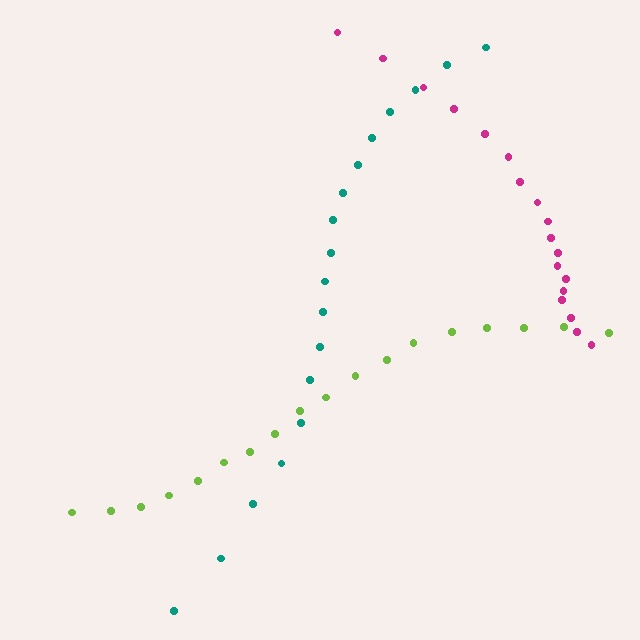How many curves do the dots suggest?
There are 3 distinct paths.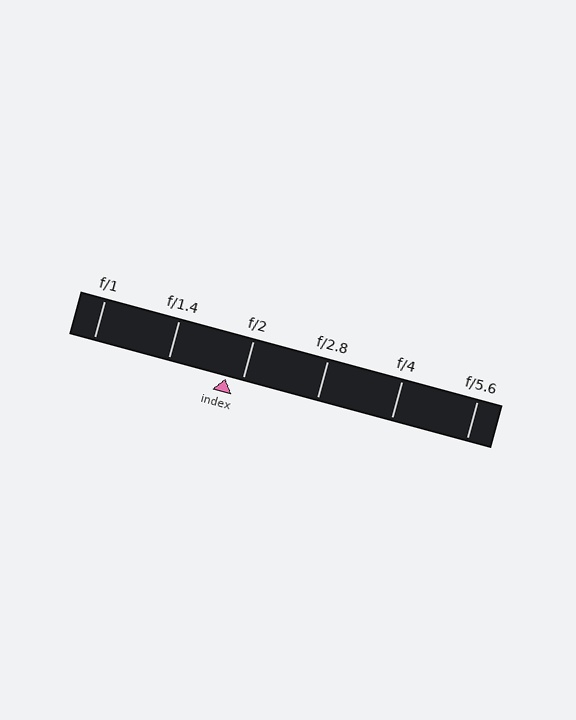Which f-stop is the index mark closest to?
The index mark is closest to f/2.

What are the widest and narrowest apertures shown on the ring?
The widest aperture shown is f/1 and the narrowest is f/5.6.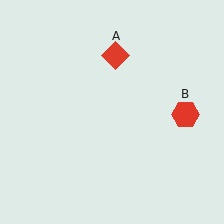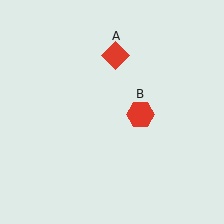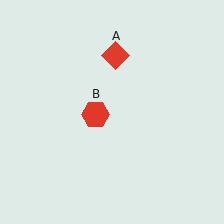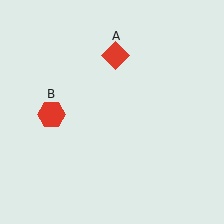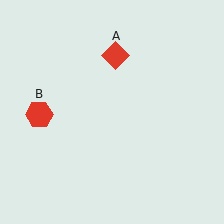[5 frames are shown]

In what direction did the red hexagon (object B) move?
The red hexagon (object B) moved left.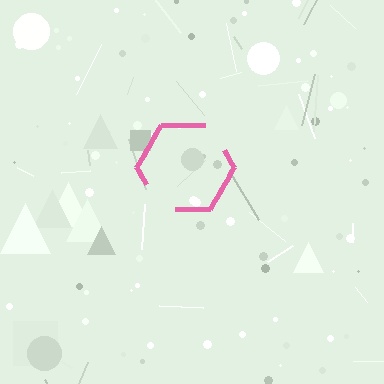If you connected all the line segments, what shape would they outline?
They would outline a hexagon.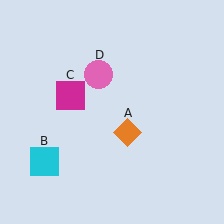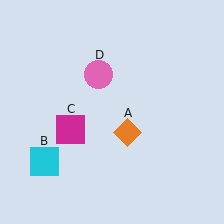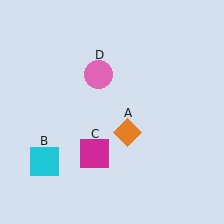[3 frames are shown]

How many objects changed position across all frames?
1 object changed position: magenta square (object C).